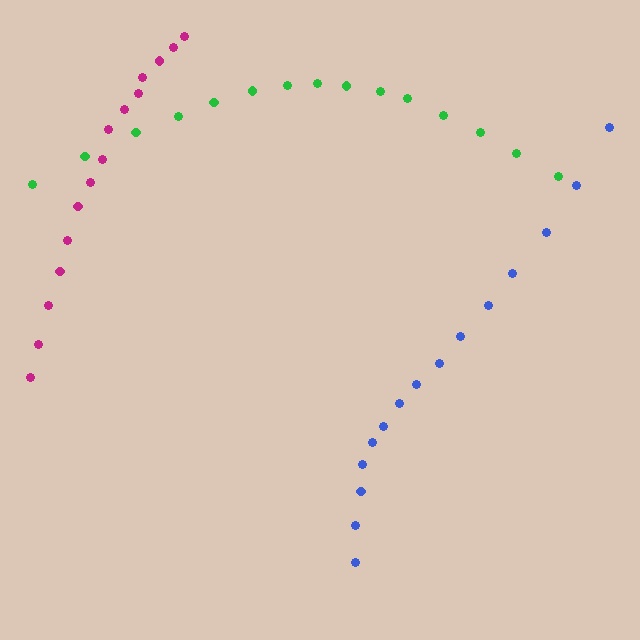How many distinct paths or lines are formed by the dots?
There are 3 distinct paths.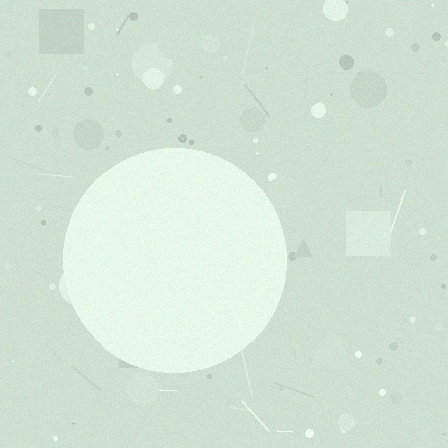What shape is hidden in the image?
A circle is hidden in the image.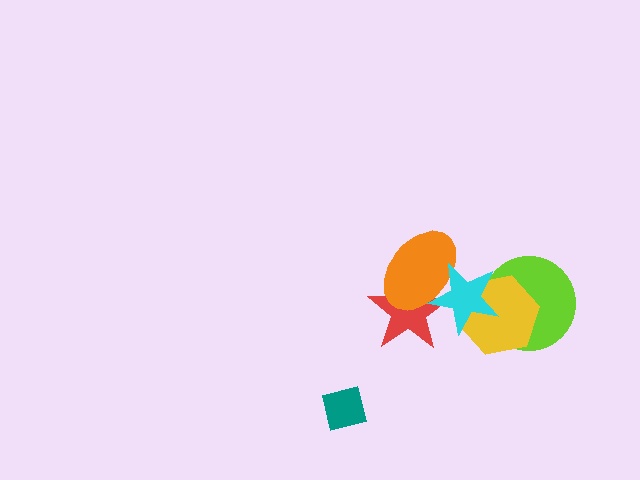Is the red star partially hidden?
Yes, it is partially covered by another shape.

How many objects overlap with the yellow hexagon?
2 objects overlap with the yellow hexagon.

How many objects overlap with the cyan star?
4 objects overlap with the cyan star.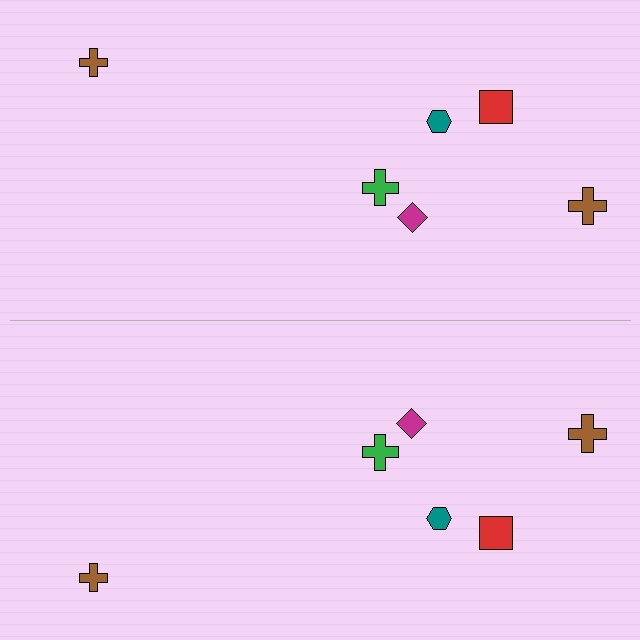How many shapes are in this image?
There are 12 shapes in this image.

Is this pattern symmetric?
Yes, this pattern has bilateral (reflection) symmetry.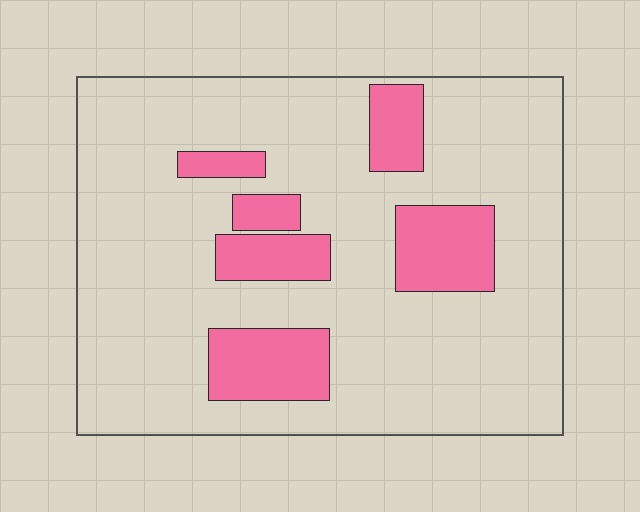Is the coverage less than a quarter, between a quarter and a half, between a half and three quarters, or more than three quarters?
Less than a quarter.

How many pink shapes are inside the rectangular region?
6.